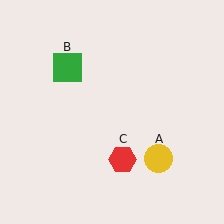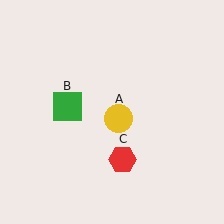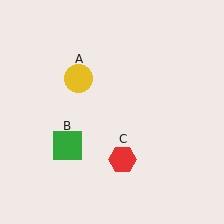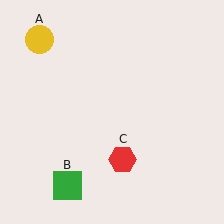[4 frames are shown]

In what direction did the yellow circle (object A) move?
The yellow circle (object A) moved up and to the left.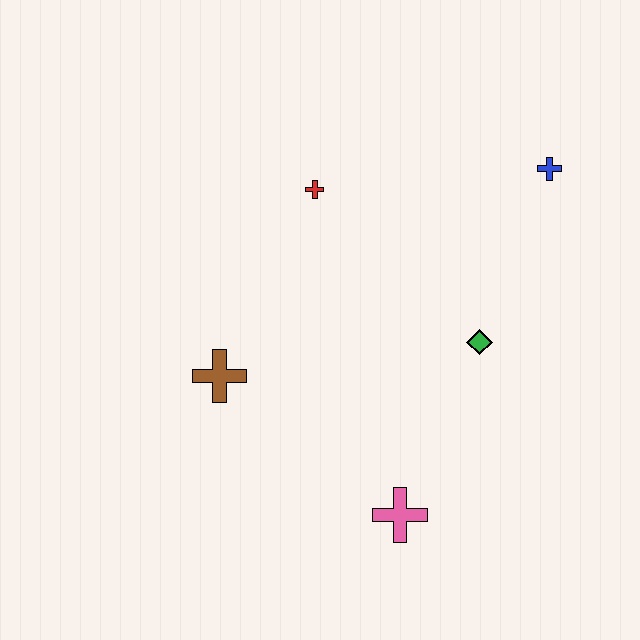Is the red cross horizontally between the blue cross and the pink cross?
No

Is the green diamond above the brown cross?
Yes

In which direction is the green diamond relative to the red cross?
The green diamond is to the right of the red cross.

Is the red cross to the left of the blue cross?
Yes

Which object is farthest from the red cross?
The pink cross is farthest from the red cross.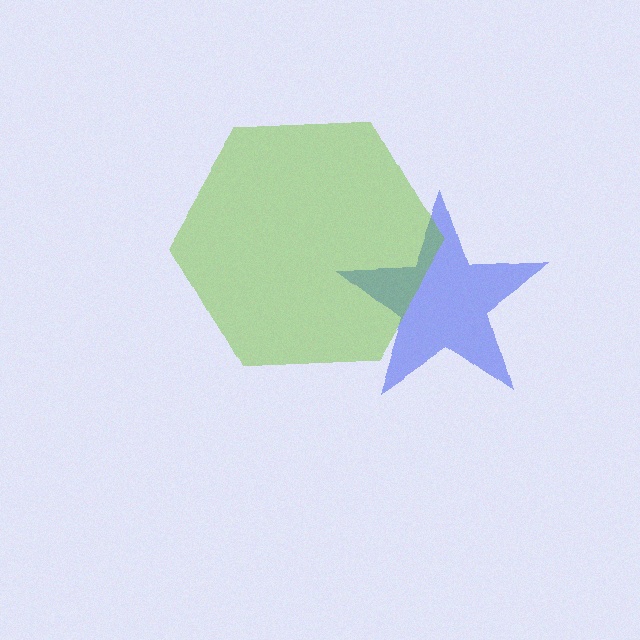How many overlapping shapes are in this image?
There are 2 overlapping shapes in the image.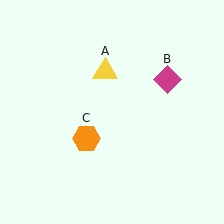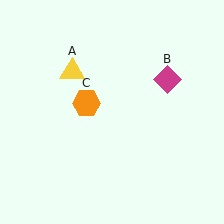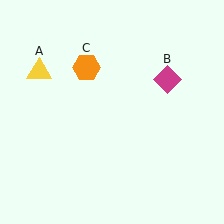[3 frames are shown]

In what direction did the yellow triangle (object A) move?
The yellow triangle (object A) moved left.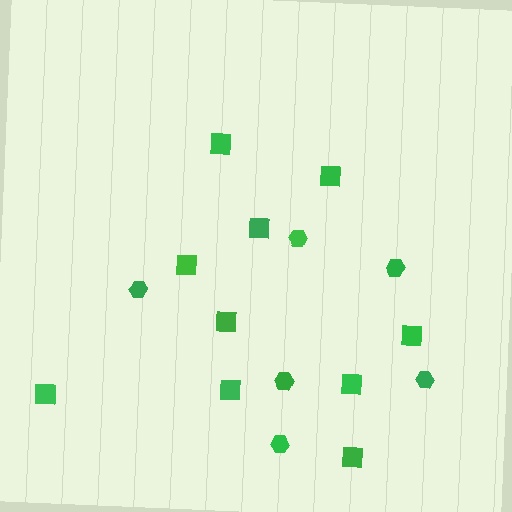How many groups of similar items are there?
There are 2 groups: one group of squares (10) and one group of hexagons (6).